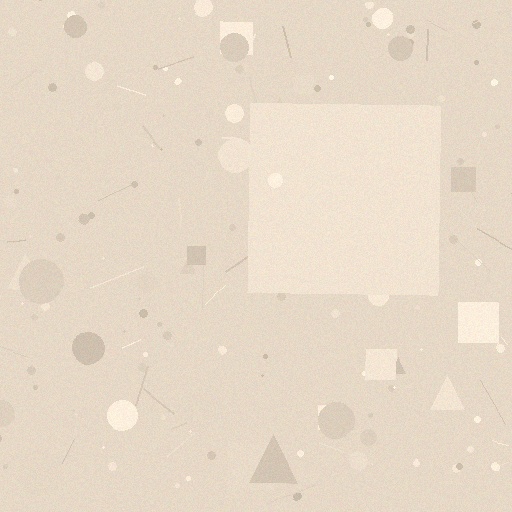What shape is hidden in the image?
A square is hidden in the image.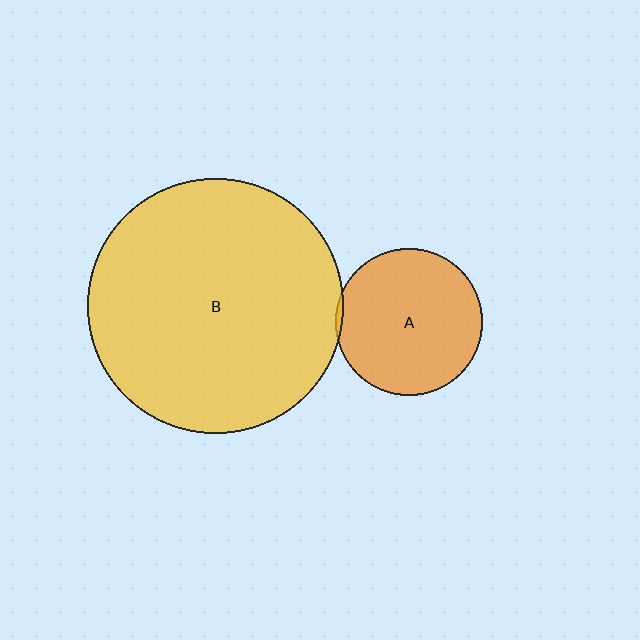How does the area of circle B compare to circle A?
Approximately 3.0 times.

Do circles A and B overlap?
Yes.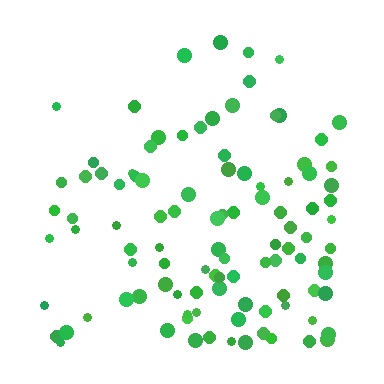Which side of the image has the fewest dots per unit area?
The top.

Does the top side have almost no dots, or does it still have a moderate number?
Still a moderate number, just noticeably fewer than the bottom.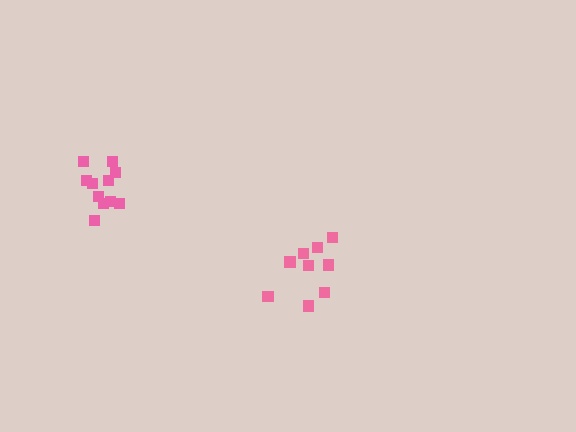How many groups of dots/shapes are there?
There are 2 groups.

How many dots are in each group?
Group 1: 9 dots, Group 2: 11 dots (20 total).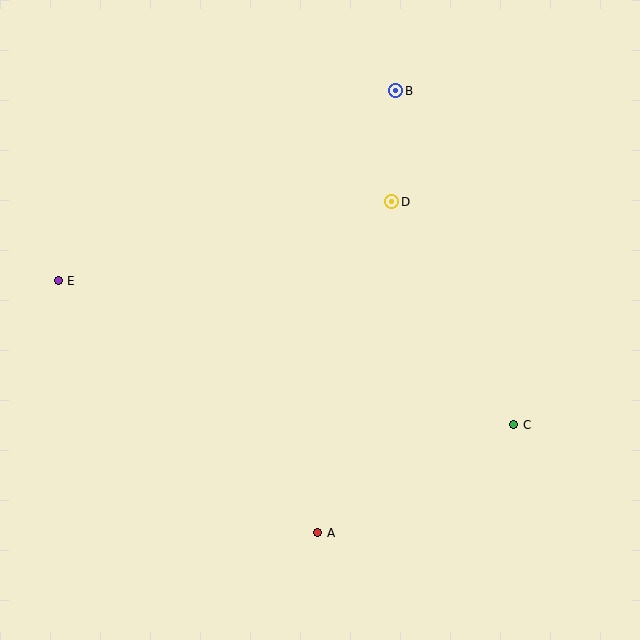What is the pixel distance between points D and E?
The distance between D and E is 343 pixels.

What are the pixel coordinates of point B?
Point B is at (396, 91).